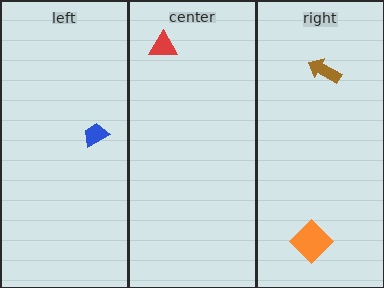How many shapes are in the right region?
2.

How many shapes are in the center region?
1.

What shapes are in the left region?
The blue trapezoid.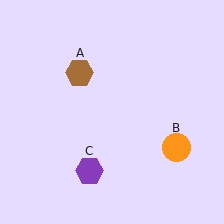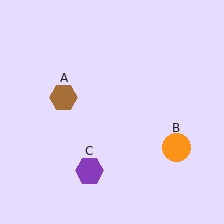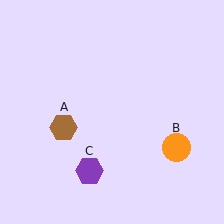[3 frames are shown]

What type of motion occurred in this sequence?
The brown hexagon (object A) rotated counterclockwise around the center of the scene.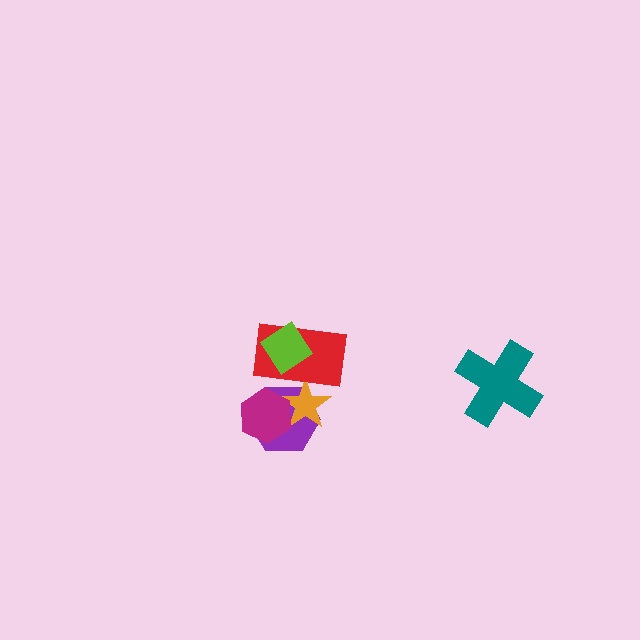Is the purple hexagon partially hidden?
Yes, it is partially covered by another shape.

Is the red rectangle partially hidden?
Yes, it is partially covered by another shape.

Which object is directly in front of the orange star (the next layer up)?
The magenta hexagon is directly in front of the orange star.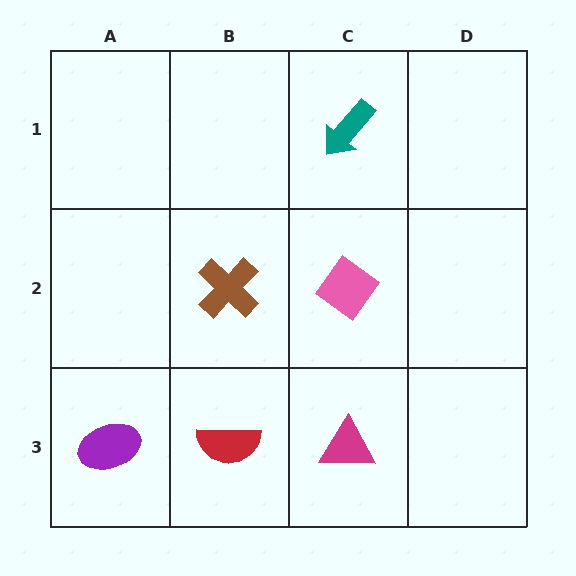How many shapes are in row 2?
2 shapes.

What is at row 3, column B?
A red semicircle.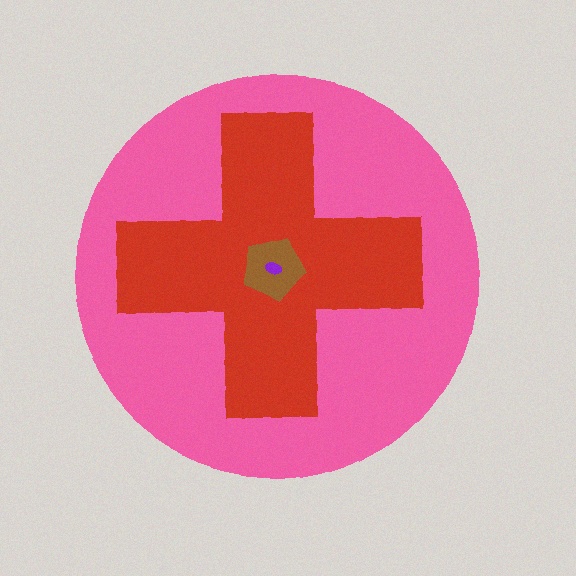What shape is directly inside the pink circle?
The red cross.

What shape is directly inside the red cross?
The brown pentagon.